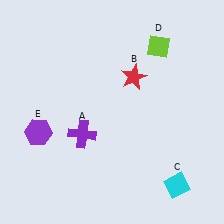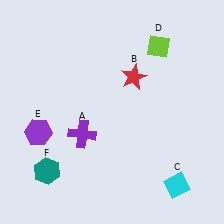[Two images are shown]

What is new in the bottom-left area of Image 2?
A teal hexagon (F) was added in the bottom-left area of Image 2.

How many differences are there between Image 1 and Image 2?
There is 1 difference between the two images.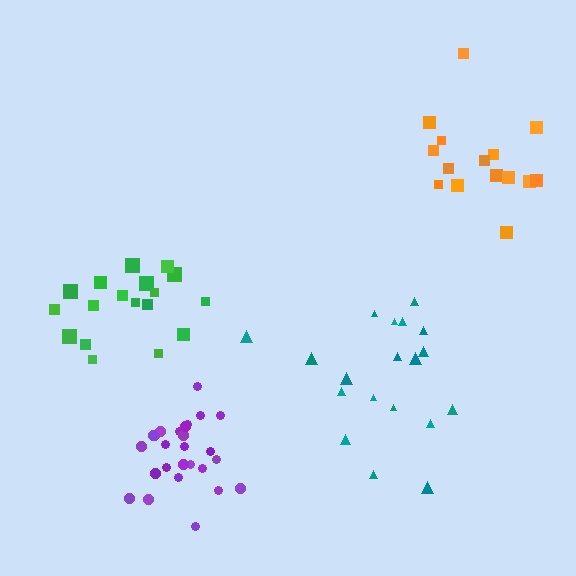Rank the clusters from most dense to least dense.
purple, green, orange, teal.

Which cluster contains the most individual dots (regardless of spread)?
Purple (26).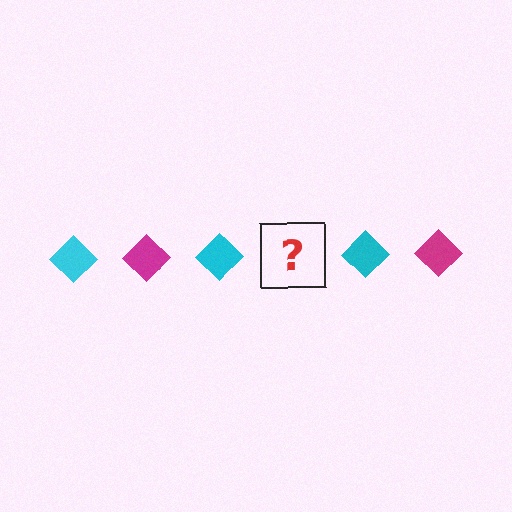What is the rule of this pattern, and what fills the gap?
The rule is that the pattern cycles through cyan, magenta diamonds. The gap should be filled with a magenta diamond.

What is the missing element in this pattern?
The missing element is a magenta diamond.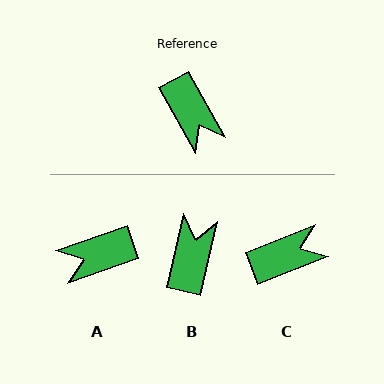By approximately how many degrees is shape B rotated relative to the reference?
Approximately 138 degrees counter-clockwise.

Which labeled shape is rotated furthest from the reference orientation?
B, about 138 degrees away.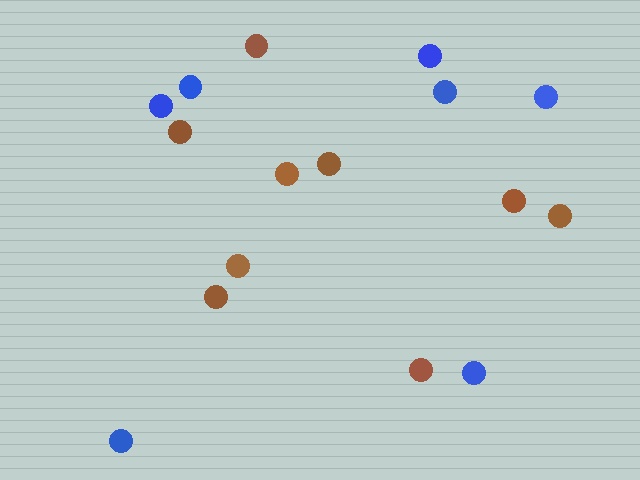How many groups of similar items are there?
There are 2 groups: one group of blue circles (7) and one group of brown circles (9).